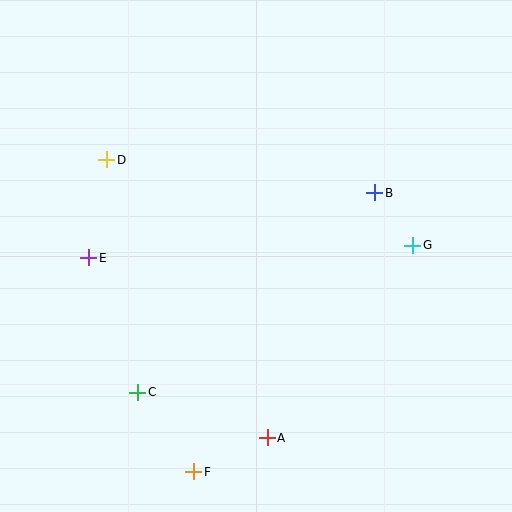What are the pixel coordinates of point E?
Point E is at (89, 258).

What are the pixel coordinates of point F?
Point F is at (194, 472).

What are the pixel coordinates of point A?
Point A is at (267, 438).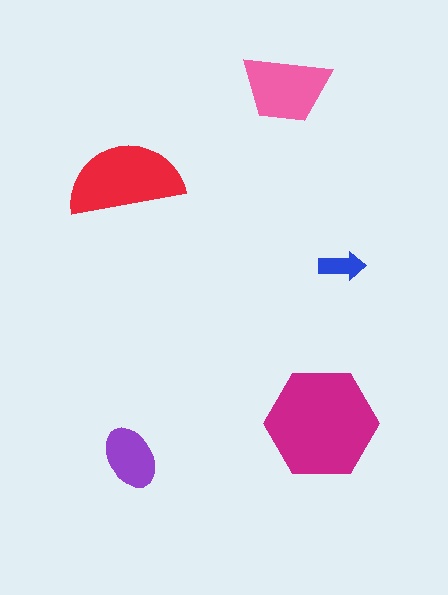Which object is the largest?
The magenta hexagon.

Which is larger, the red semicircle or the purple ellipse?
The red semicircle.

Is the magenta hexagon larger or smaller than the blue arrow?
Larger.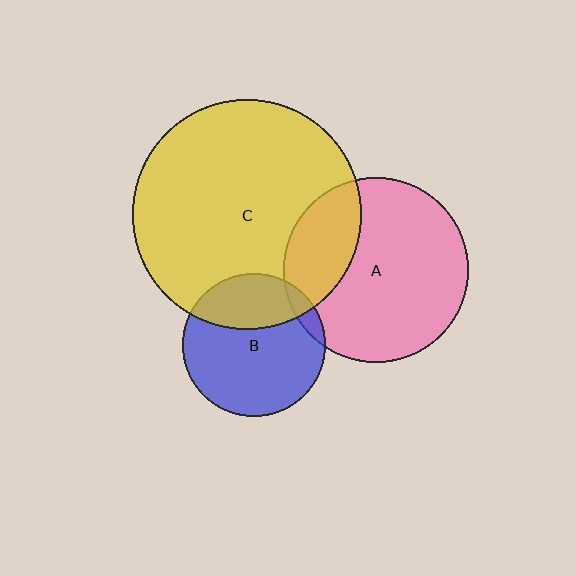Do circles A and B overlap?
Yes.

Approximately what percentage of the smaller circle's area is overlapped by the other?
Approximately 5%.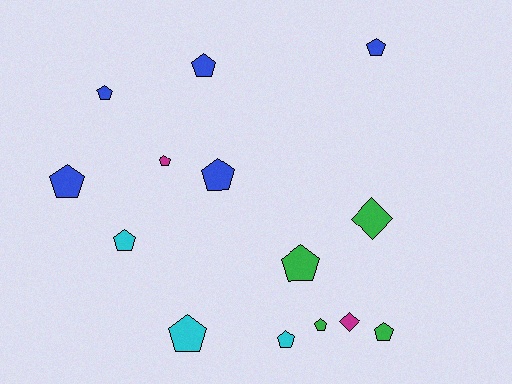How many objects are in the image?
There are 14 objects.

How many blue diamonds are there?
There are no blue diamonds.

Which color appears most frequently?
Blue, with 5 objects.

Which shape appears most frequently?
Pentagon, with 12 objects.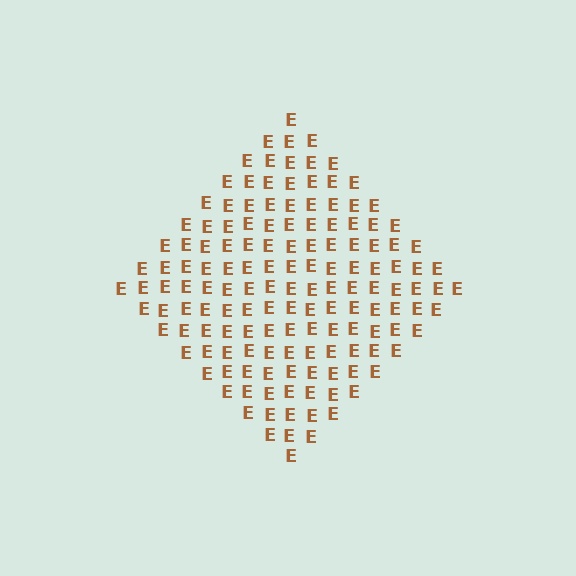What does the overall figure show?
The overall figure shows a diamond.